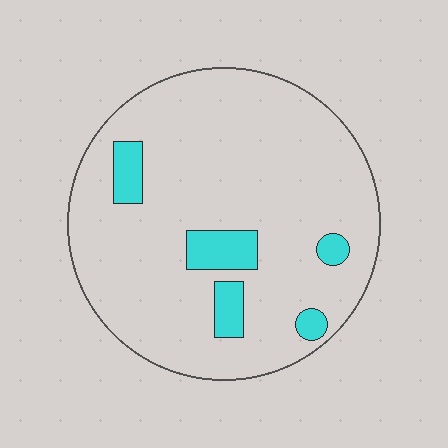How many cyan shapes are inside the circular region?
5.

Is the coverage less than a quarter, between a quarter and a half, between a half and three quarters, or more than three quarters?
Less than a quarter.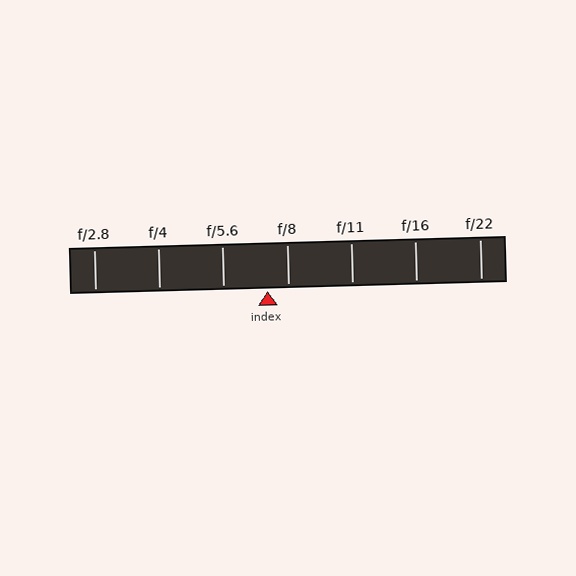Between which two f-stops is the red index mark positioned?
The index mark is between f/5.6 and f/8.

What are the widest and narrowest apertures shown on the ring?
The widest aperture shown is f/2.8 and the narrowest is f/22.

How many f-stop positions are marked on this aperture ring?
There are 7 f-stop positions marked.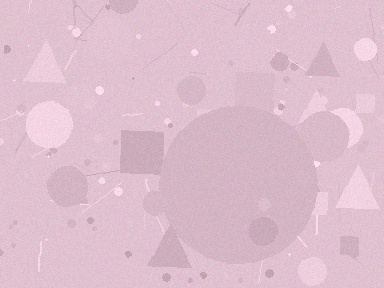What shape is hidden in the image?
A circle is hidden in the image.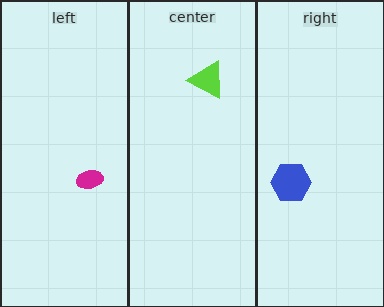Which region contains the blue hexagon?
The right region.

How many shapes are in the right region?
1.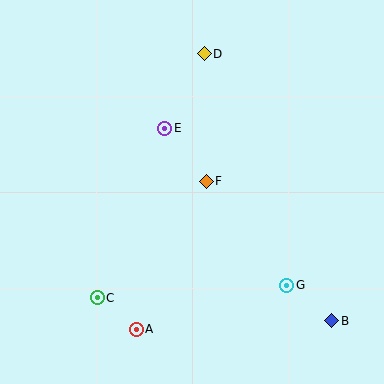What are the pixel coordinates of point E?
Point E is at (165, 128).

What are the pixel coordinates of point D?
Point D is at (204, 54).